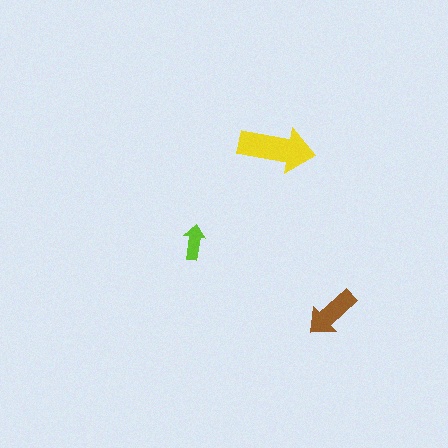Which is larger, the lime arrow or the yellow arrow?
The yellow one.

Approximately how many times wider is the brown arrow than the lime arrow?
About 1.5 times wider.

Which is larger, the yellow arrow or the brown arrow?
The yellow one.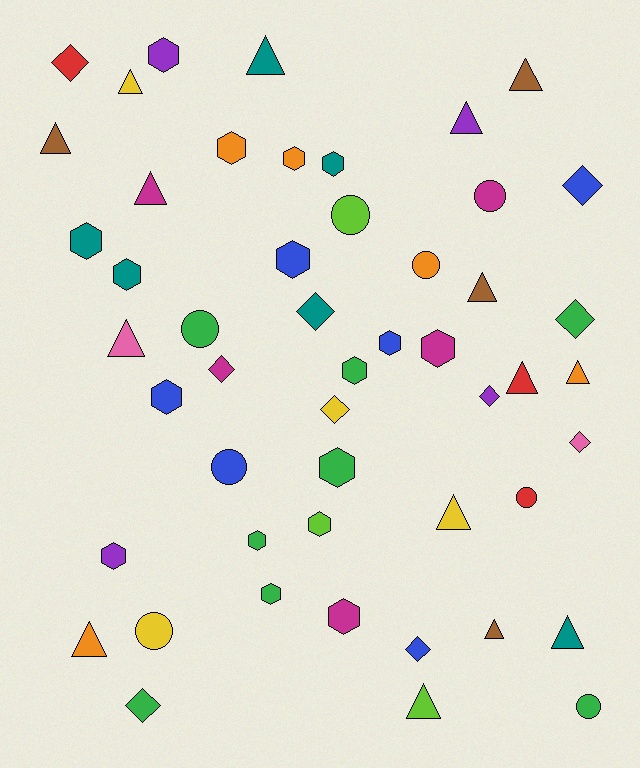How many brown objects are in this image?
There are 4 brown objects.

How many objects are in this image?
There are 50 objects.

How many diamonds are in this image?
There are 10 diamonds.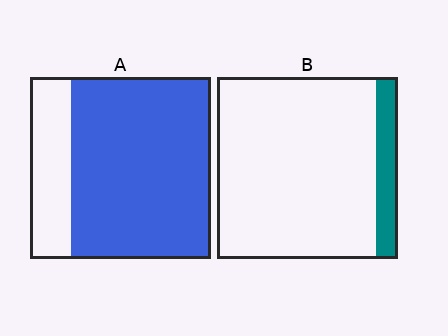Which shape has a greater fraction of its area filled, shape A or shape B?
Shape A.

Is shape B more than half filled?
No.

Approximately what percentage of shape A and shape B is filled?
A is approximately 75% and B is approximately 10%.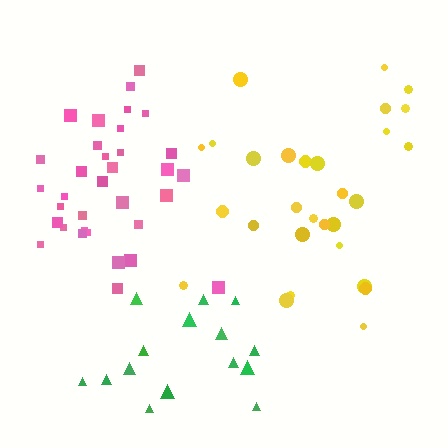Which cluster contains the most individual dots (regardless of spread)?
Pink (34).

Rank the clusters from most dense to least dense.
pink, yellow, green.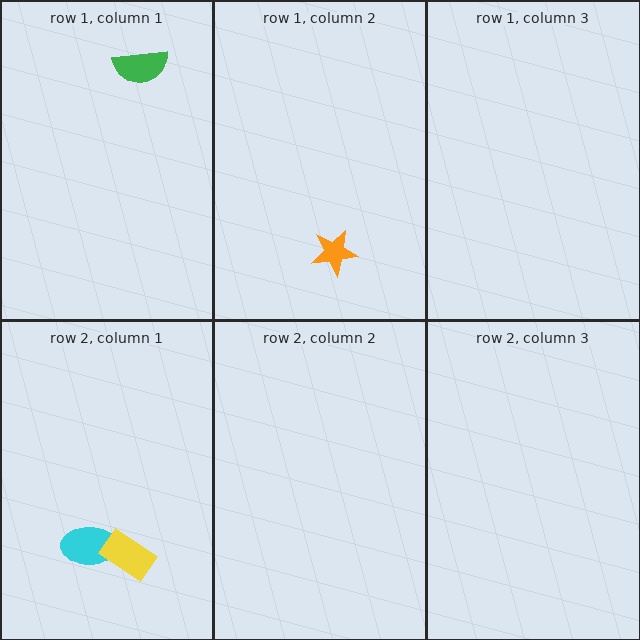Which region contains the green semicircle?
The row 1, column 1 region.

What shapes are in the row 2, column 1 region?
The cyan ellipse, the yellow rectangle.